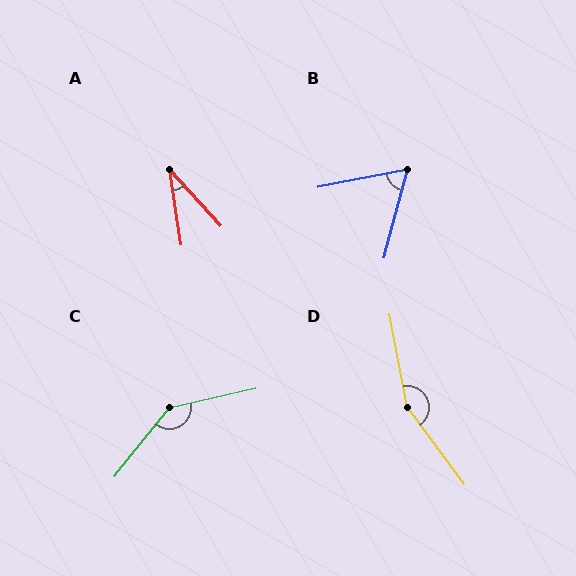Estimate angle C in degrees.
Approximately 141 degrees.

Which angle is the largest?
D, at approximately 155 degrees.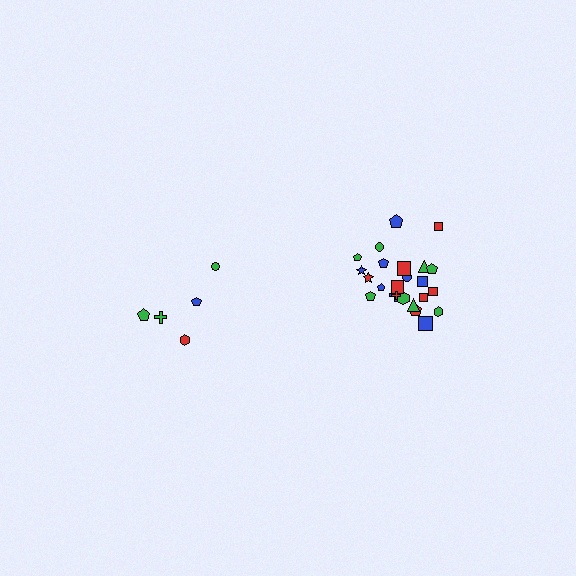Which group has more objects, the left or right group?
The right group.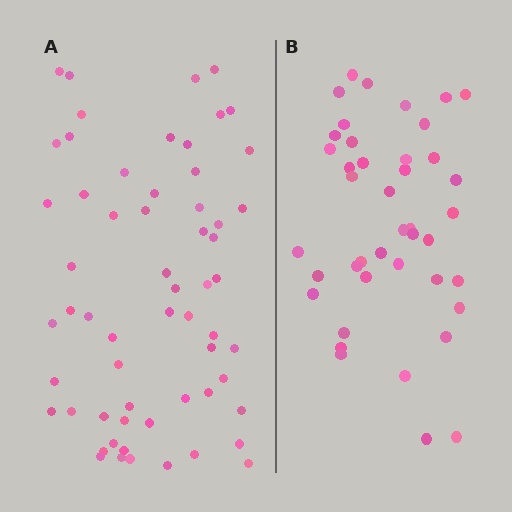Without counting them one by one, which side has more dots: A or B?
Region A (the left region) has more dots.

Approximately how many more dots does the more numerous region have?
Region A has approximately 20 more dots than region B.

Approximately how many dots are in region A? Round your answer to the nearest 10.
About 60 dots.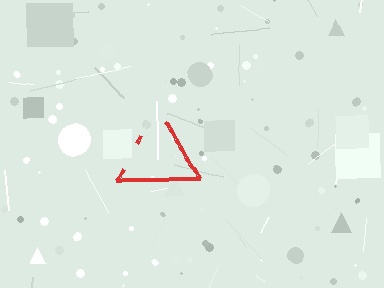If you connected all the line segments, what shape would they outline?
They would outline a triangle.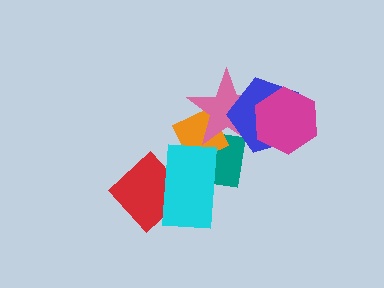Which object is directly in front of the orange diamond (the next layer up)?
The pink star is directly in front of the orange diamond.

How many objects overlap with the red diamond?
1 object overlaps with the red diamond.